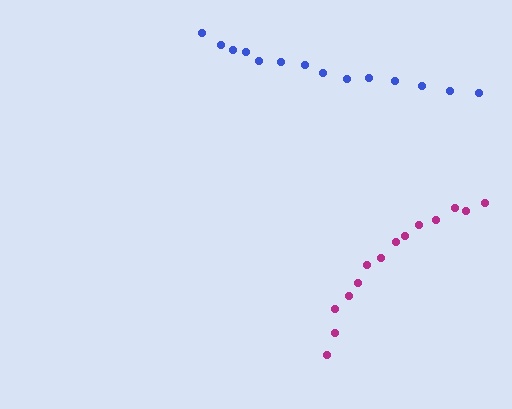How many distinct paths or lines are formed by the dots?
There are 2 distinct paths.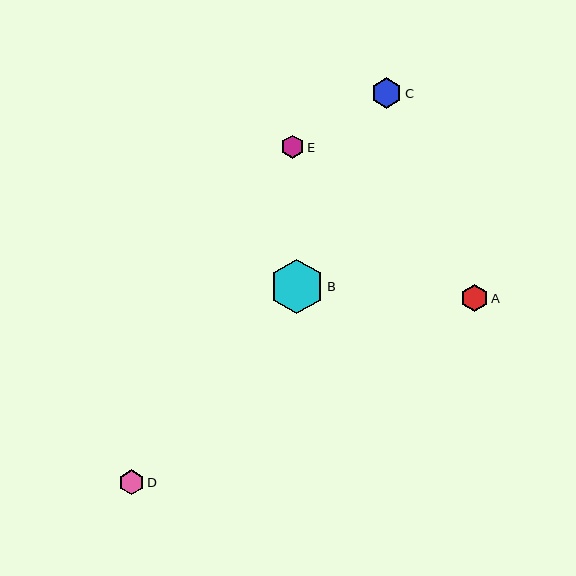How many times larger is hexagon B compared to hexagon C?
Hexagon B is approximately 1.8 times the size of hexagon C.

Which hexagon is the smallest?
Hexagon E is the smallest with a size of approximately 23 pixels.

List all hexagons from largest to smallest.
From largest to smallest: B, C, A, D, E.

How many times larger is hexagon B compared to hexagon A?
Hexagon B is approximately 2.0 times the size of hexagon A.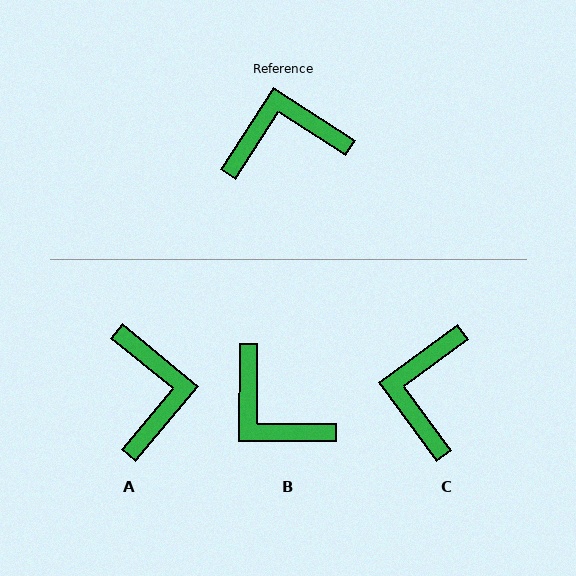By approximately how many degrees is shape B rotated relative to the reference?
Approximately 123 degrees counter-clockwise.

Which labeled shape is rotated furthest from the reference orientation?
B, about 123 degrees away.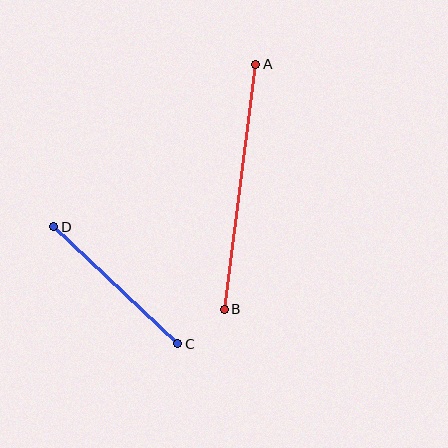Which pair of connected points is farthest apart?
Points A and B are farthest apart.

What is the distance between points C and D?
The distance is approximately 170 pixels.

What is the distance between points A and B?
The distance is approximately 247 pixels.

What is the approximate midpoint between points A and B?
The midpoint is at approximately (240, 187) pixels.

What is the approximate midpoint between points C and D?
The midpoint is at approximately (116, 285) pixels.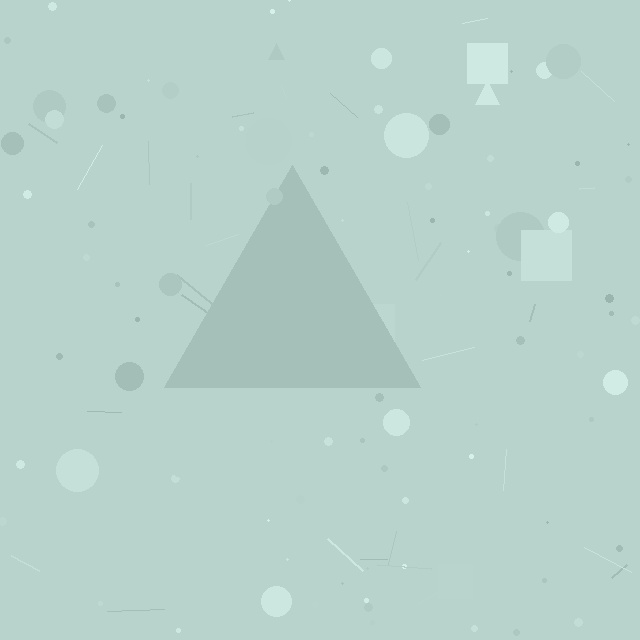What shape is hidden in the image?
A triangle is hidden in the image.